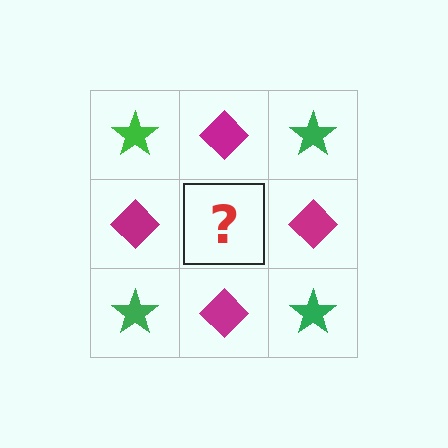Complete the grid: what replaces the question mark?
The question mark should be replaced with a green star.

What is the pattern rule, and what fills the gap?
The rule is that it alternates green star and magenta diamond in a checkerboard pattern. The gap should be filled with a green star.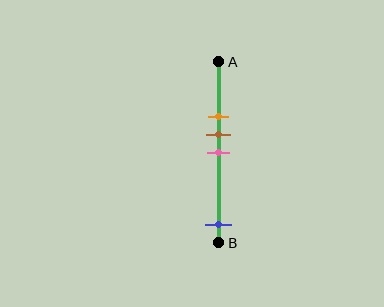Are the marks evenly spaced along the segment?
No, the marks are not evenly spaced.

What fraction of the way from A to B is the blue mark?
The blue mark is approximately 90% (0.9) of the way from A to B.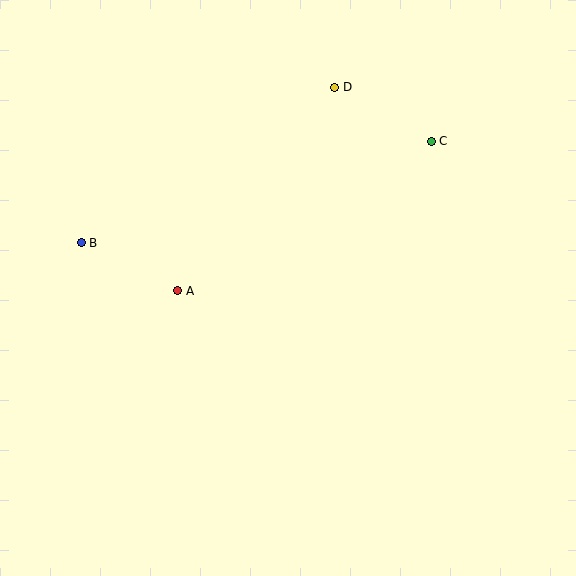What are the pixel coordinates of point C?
Point C is at (431, 141).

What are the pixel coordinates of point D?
Point D is at (335, 87).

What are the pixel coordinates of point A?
Point A is at (178, 291).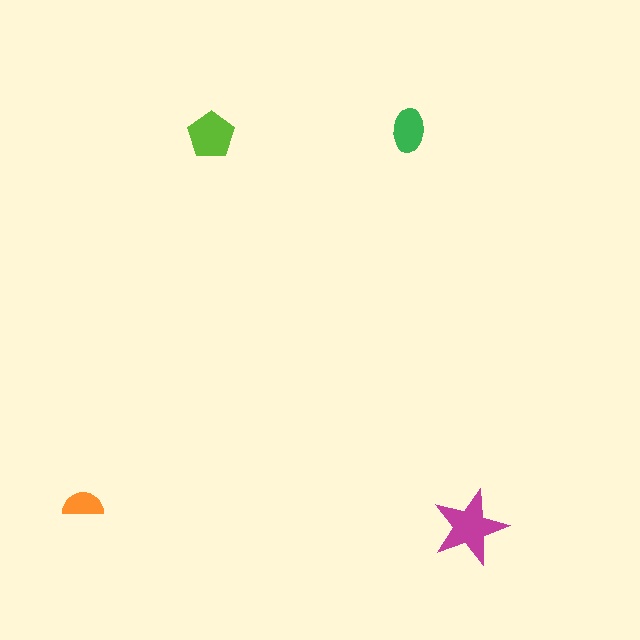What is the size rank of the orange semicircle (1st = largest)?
4th.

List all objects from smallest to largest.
The orange semicircle, the green ellipse, the lime pentagon, the magenta star.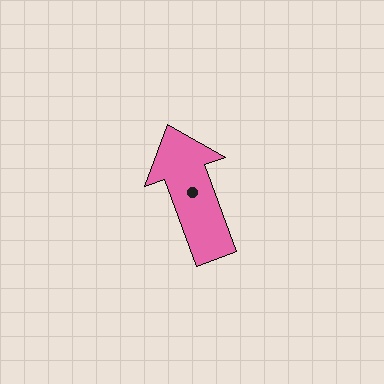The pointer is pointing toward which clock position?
Roughly 11 o'clock.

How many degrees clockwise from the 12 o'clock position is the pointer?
Approximately 340 degrees.